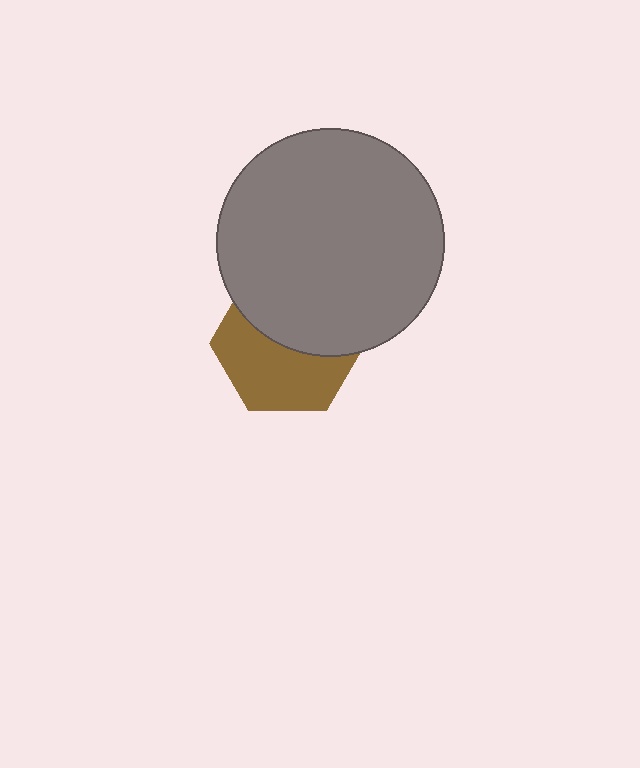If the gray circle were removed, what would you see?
You would see the complete brown hexagon.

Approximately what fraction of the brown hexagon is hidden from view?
Roughly 48% of the brown hexagon is hidden behind the gray circle.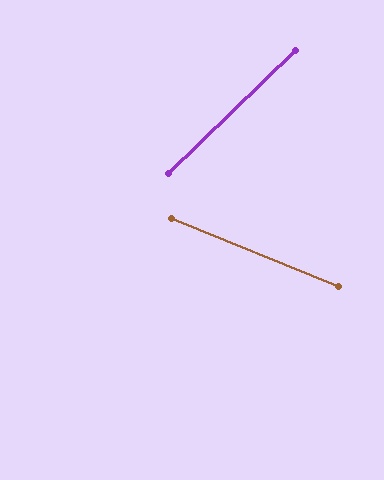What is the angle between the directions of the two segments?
Approximately 66 degrees.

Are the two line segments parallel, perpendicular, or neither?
Neither parallel nor perpendicular — they differ by about 66°.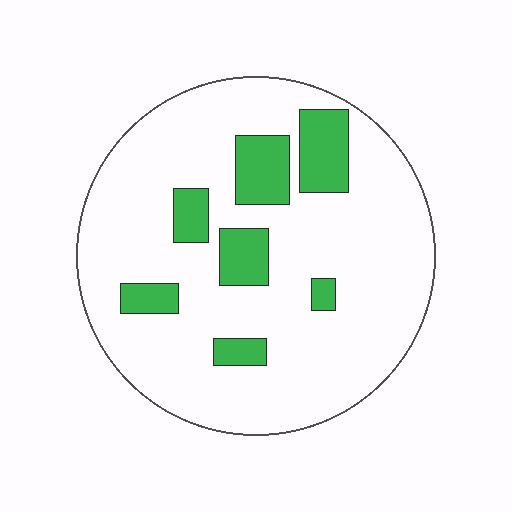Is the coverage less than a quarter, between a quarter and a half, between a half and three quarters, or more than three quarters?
Less than a quarter.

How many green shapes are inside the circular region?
7.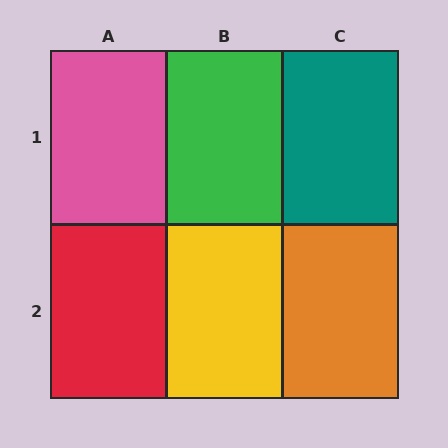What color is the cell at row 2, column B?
Yellow.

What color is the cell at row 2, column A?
Red.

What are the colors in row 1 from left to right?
Pink, green, teal.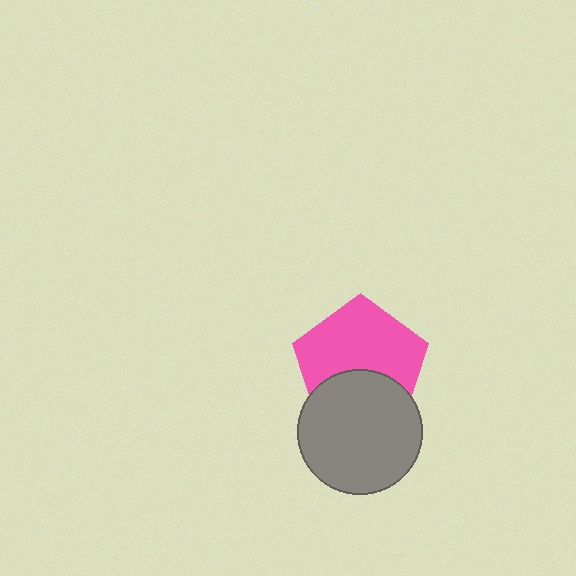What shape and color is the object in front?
The object in front is a gray circle.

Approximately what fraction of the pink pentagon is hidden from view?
Roughly 37% of the pink pentagon is hidden behind the gray circle.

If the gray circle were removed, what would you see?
You would see the complete pink pentagon.